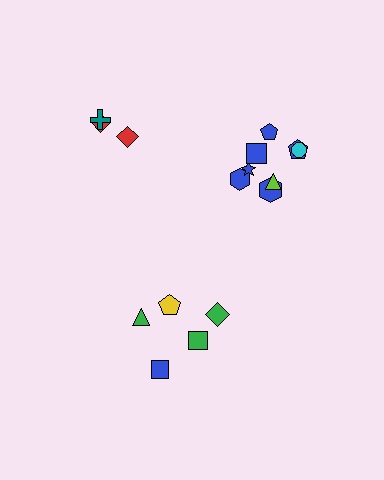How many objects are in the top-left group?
There are 3 objects.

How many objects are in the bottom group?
There are 5 objects.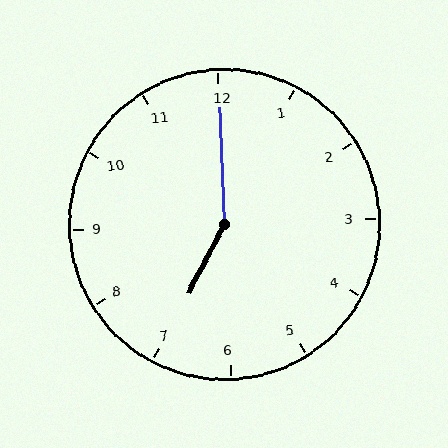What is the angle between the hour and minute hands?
Approximately 150 degrees.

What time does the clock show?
7:00.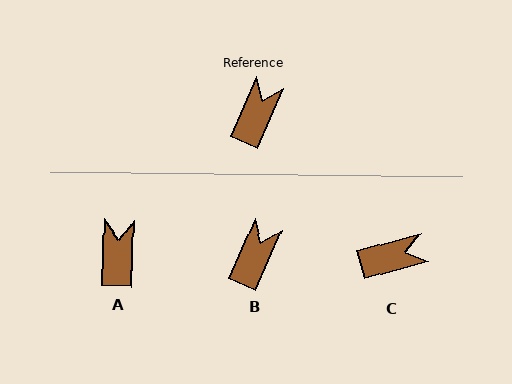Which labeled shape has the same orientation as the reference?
B.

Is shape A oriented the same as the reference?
No, it is off by about 21 degrees.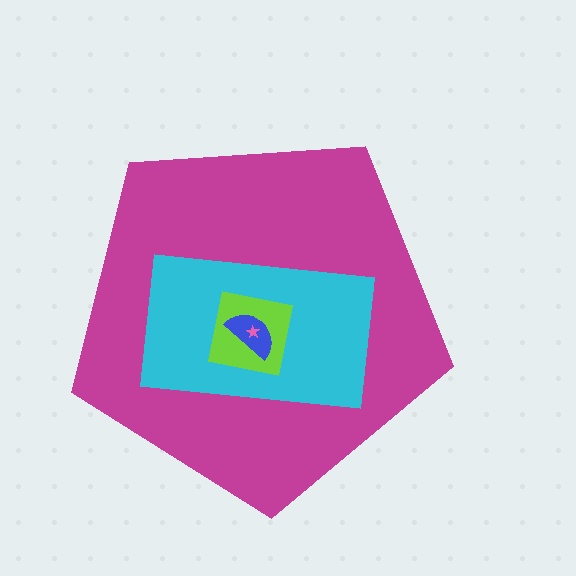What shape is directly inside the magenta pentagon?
The cyan rectangle.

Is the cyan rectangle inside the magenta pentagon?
Yes.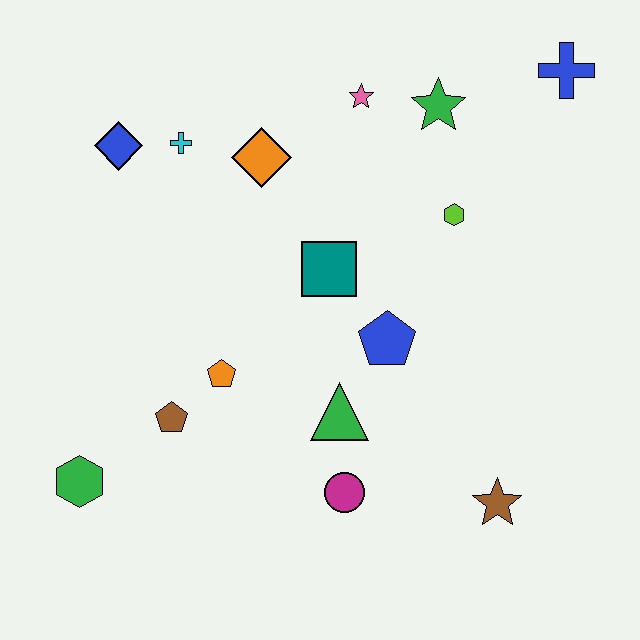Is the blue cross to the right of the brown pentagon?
Yes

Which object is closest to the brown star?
The magenta circle is closest to the brown star.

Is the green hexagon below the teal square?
Yes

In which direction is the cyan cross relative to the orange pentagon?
The cyan cross is above the orange pentagon.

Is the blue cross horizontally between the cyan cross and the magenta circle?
No